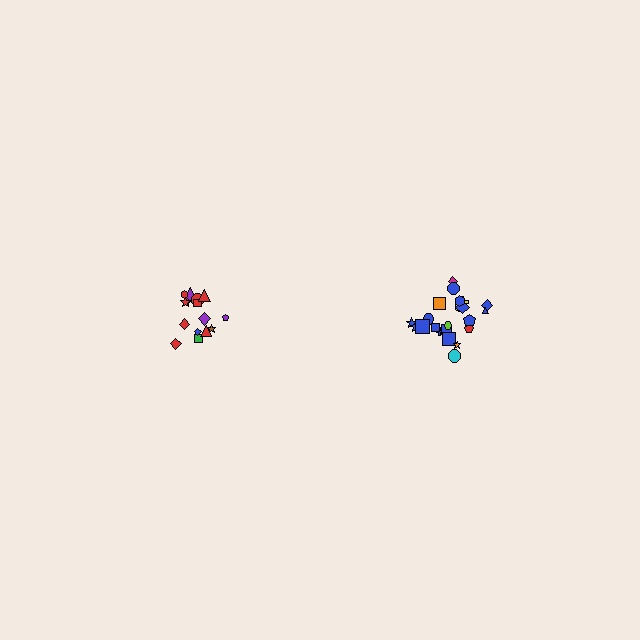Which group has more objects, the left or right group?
The right group.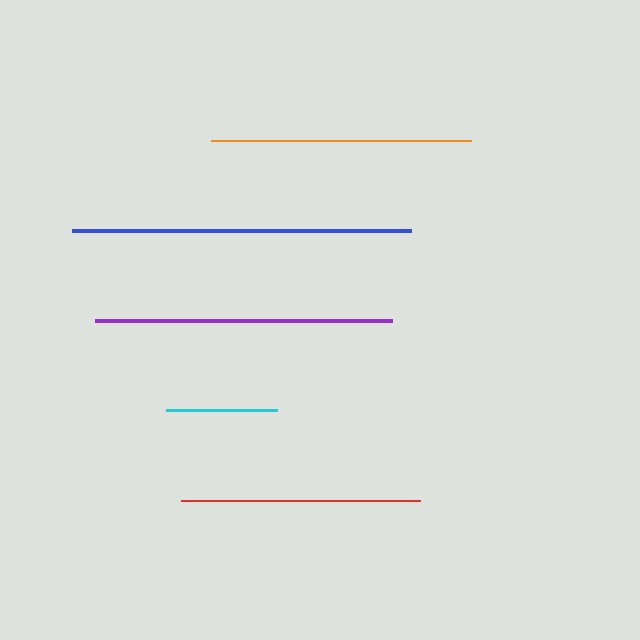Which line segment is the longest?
The blue line is the longest at approximately 339 pixels.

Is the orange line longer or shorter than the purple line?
The purple line is longer than the orange line.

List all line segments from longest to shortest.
From longest to shortest: blue, purple, orange, red, cyan.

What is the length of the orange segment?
The orange segment is approximately 261 pixels long.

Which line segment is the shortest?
The cyan line is the shortest at approximately 110 pixels.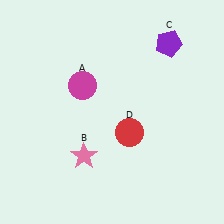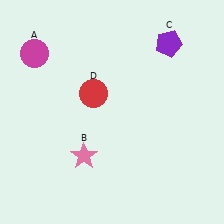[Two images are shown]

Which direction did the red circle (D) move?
The red circle (D) moved up.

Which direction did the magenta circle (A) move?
The magenta circle (A) moved left.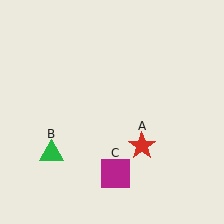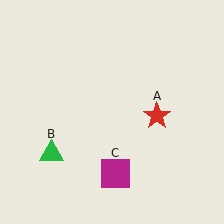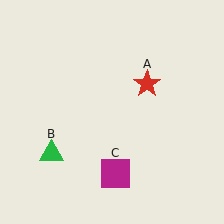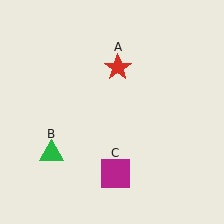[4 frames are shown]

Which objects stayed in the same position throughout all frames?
Green triangle (object B) and magenta square (object C) remained stationary.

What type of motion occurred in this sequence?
The red star (object A) rotated counterclockwise around the center of the scene.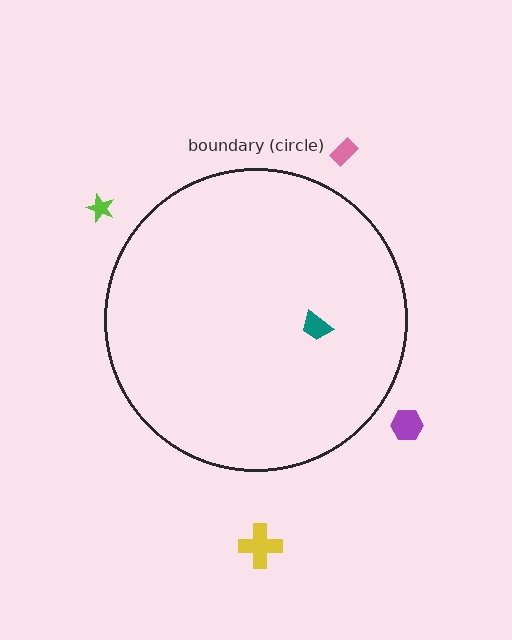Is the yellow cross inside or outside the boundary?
Outside.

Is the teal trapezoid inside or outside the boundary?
Inside.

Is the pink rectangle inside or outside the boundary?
Outside.